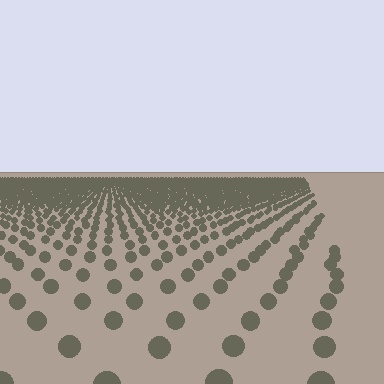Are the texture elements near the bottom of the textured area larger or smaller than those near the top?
Larger. Near the bottom, elements are closer to the viewer and appear at a bigger on-screen size.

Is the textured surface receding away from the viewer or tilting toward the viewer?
The surface is receding away from the viewer. Texture elements get smaller and denser toward the top.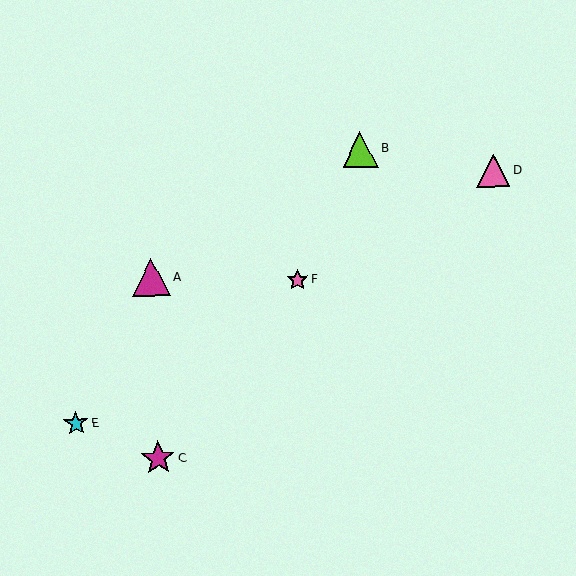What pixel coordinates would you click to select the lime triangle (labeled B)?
Click at (360, 150) to select the lime triangle B.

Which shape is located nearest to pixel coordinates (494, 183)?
The pink triangle (labeled D) at (493, 171) is nearest to that location.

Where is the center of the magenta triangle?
The center of the magenta triangle is at (151, 277).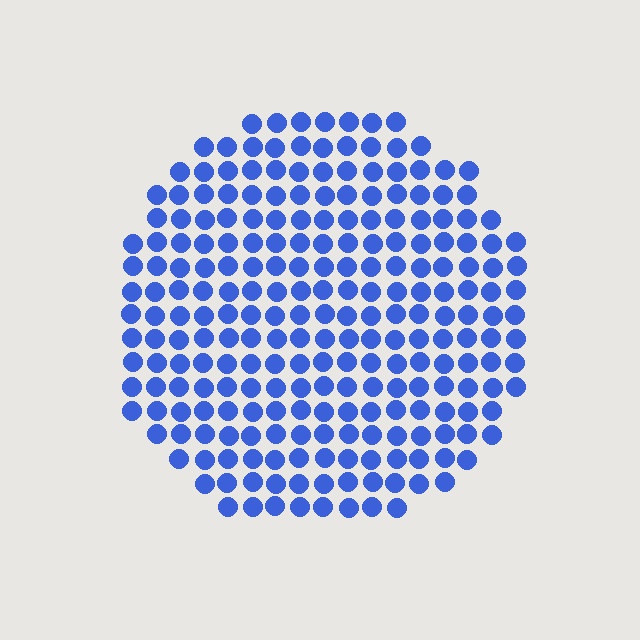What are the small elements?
The small elements are circles.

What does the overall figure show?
The overall figure shows a circle.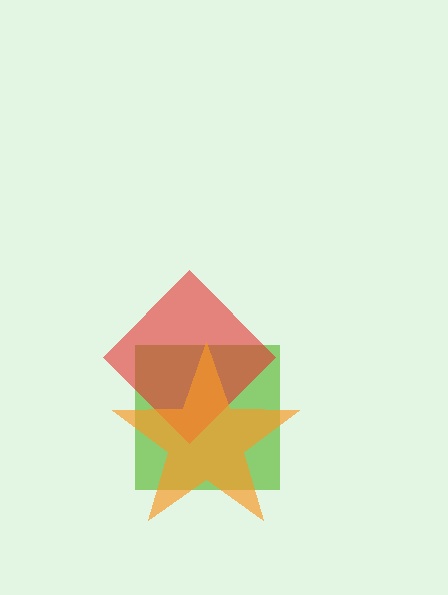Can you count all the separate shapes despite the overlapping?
Yes, there are 3 separate shapes.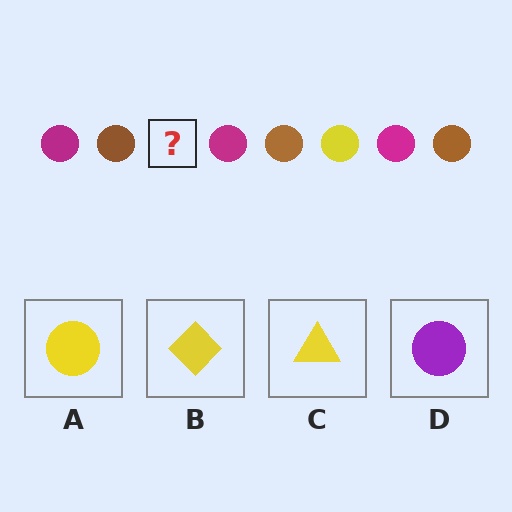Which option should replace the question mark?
Option A.